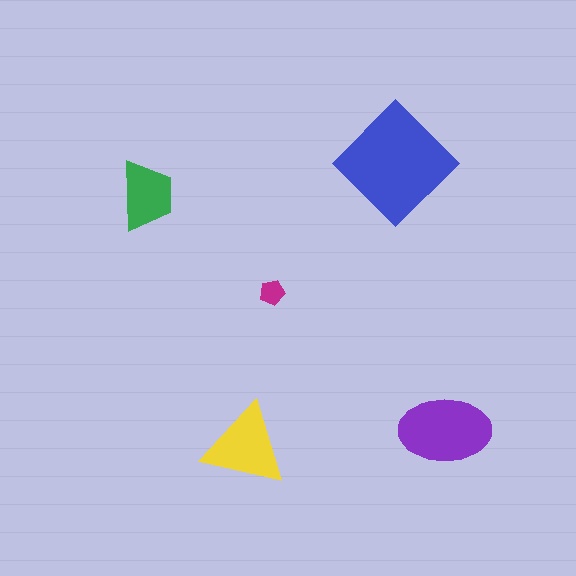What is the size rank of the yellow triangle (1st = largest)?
3rd.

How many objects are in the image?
There are 5 objects in the image.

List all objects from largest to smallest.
The blue diamond, the purple ellipse, the yellow triangle, the green trapezoid, the magenta pentagon.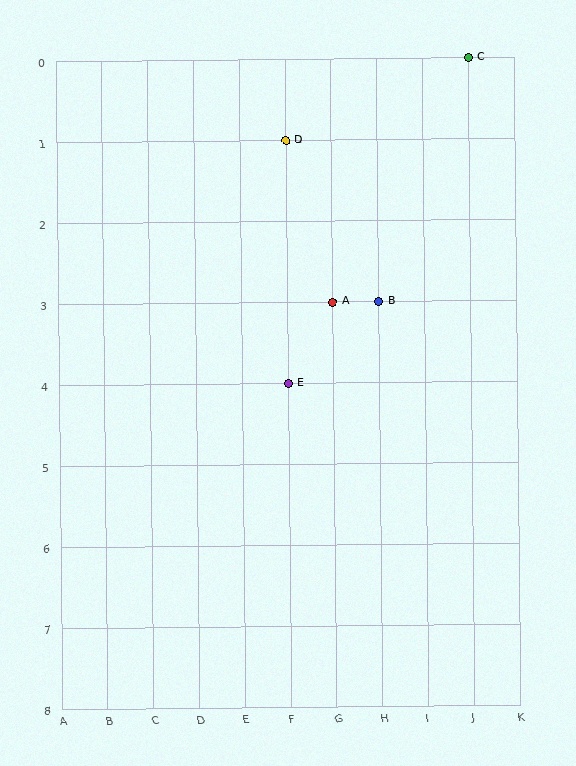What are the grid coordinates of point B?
Point B is at grid coordinates (H, 3).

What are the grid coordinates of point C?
Point C is at grid coordinates (J, 0).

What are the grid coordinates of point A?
Point A is at grid coordinates (G, 3).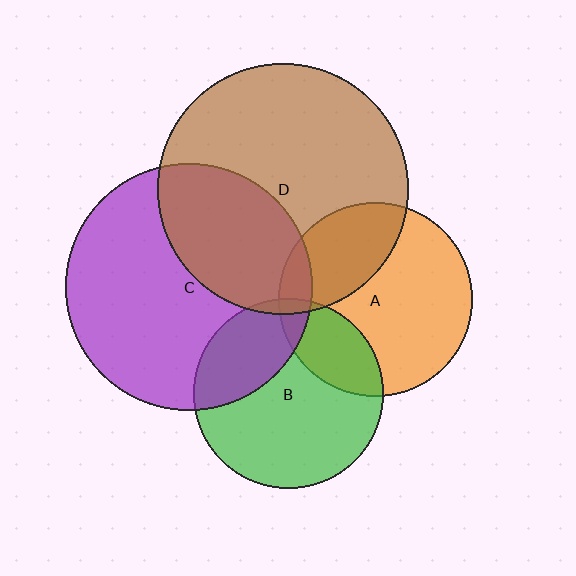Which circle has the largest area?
Circle D (brown).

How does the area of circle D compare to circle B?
Approximately 1.7 times.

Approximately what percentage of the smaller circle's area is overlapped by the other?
Approximately 35%.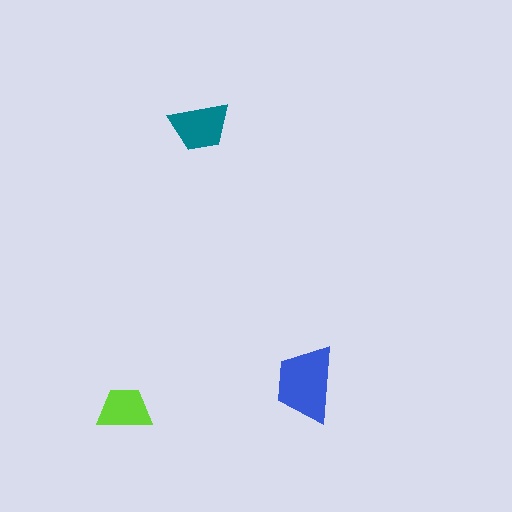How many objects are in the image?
There are 3 objects in the image.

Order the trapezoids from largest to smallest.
the blue one, the teal one, the lime one.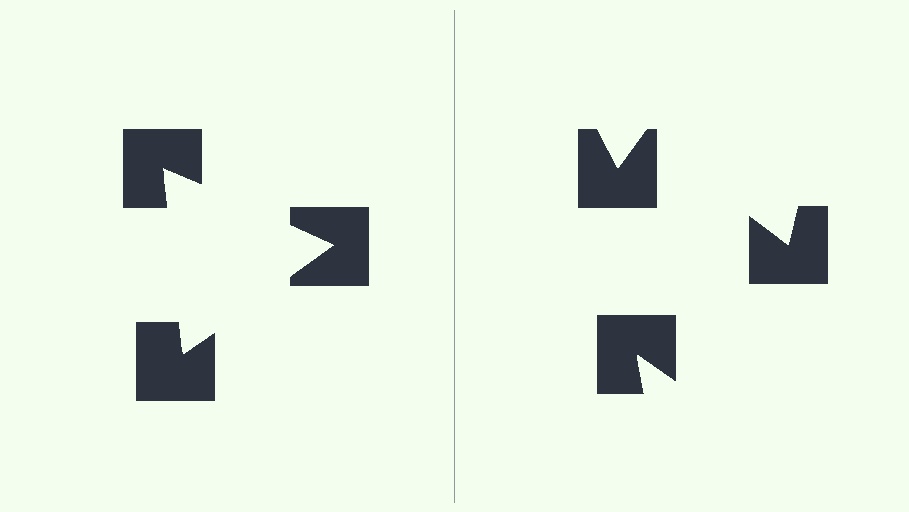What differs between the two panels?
The notched squares are positioned identically on both sides; only the wedge orientations differ. On the left they align to a triangle; on the right they are misaligned.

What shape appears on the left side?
An illusory triangle.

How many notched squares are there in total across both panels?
6 — 3 on each side.